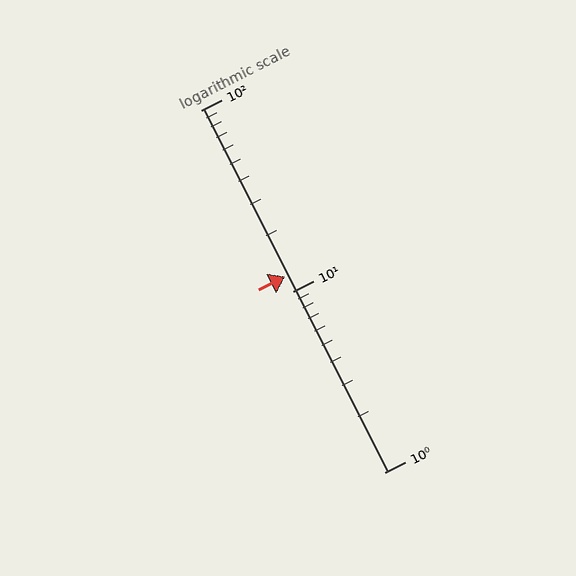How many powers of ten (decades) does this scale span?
The scale spans 2 decades, from 1 to 100.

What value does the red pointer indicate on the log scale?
The pointer indicates approximately 12.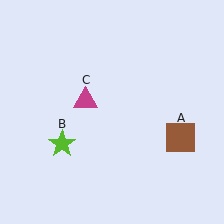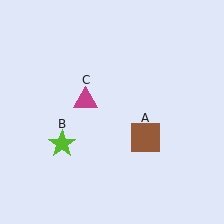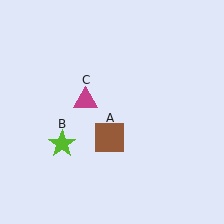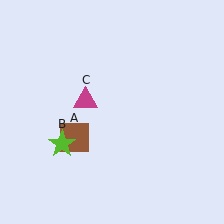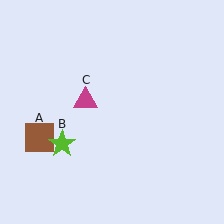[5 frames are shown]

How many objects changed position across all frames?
1 object changed position: brown square (object A).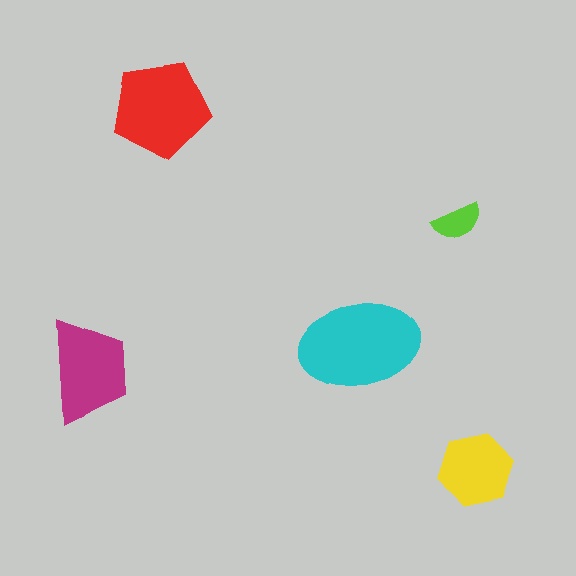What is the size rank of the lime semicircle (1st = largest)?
5th.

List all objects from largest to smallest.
The cyan ellipse, the red pentagon, the magenta trapezoid, the yellow hexagon, the lime semicircle.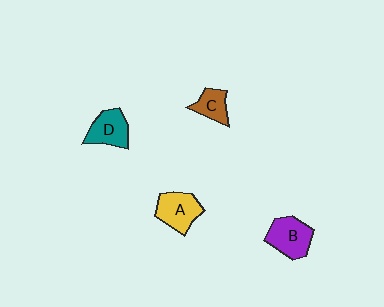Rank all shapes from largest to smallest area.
From largest to smallest: B (purple), A (yellow), D (teal), C (brown).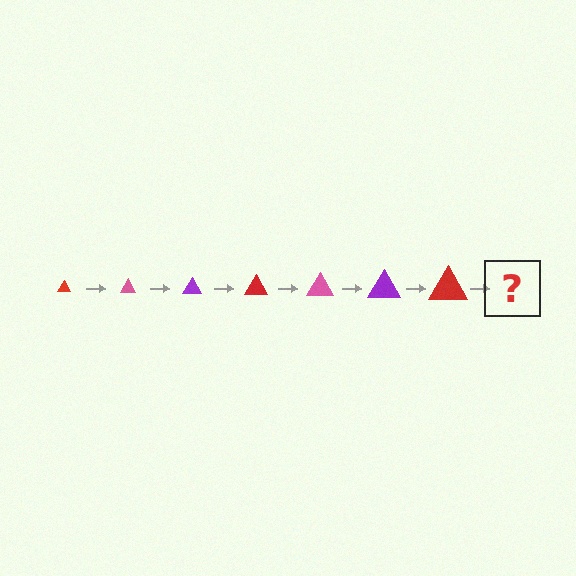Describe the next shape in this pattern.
It should be a pink triangle, larger than the previous one.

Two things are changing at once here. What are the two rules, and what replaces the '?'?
The two rules are that the triangle grows larger each step and the color cycles through red, pink, and purple. The '?' should be a pink triangle, larger than the previous one.